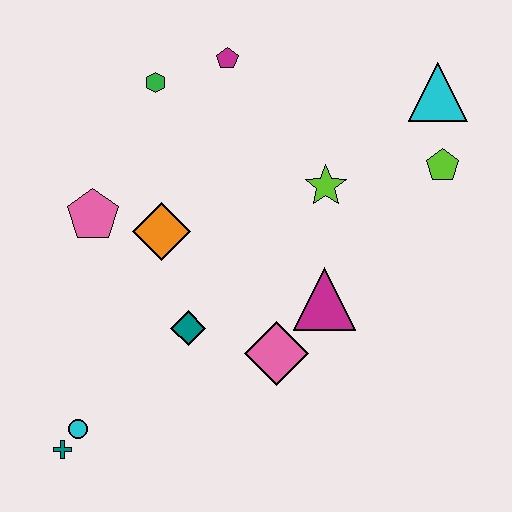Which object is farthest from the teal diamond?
The cyan triangle is farthest from the teal diamond.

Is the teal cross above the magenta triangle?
No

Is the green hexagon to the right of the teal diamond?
No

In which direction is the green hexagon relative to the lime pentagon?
The green hexagon is to the left of the lime pentagon.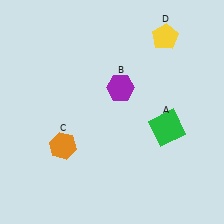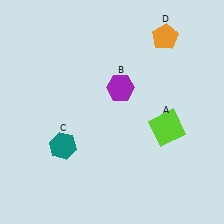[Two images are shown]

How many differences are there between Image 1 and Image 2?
There are 3 differences between the two images.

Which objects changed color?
A changed from green to lime. C changed from orange to teal. D changed from yellow to orange.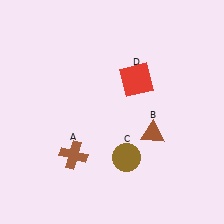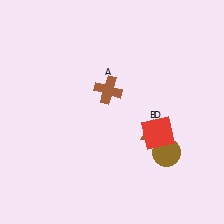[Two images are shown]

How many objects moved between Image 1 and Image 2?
3 objects moved between the two images.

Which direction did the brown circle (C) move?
The brown circle (C) moved right.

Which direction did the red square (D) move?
The red square (D) moved down.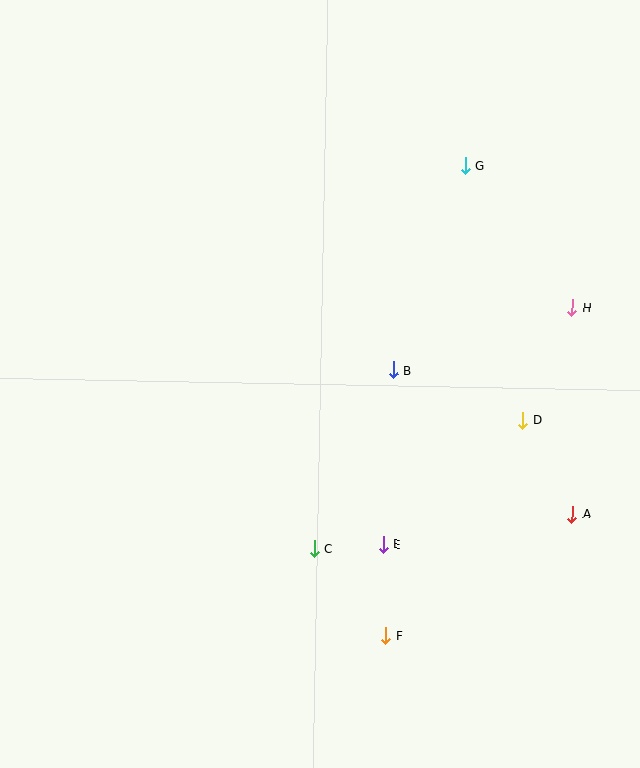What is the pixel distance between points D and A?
The distance between D and A is 106 pixels.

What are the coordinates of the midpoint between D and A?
The midpoint between D and A is at (548, 467).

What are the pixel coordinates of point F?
Point F is at (386, 635).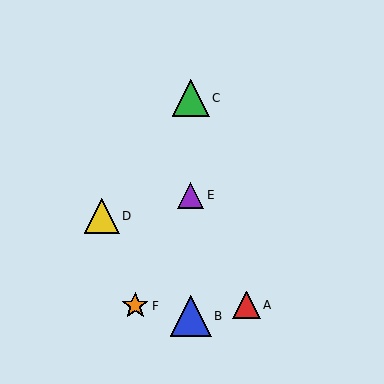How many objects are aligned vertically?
3 objects (B, C, E) are aligned vertically.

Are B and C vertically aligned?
Yes, both are at x≈191.